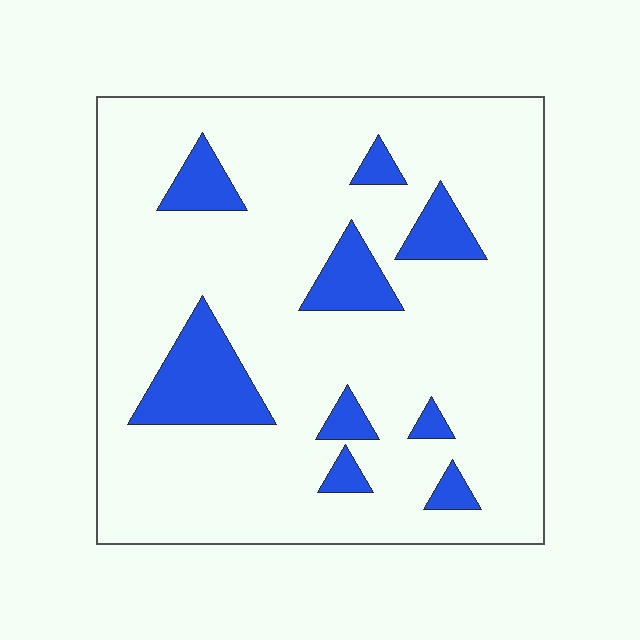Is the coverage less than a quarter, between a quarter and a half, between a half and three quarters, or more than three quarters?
Less than a quarter.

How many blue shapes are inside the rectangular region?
9.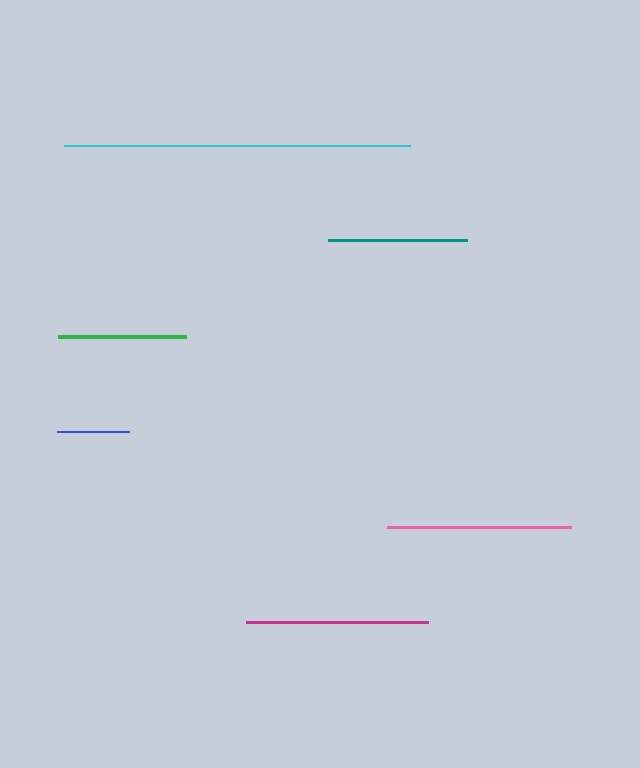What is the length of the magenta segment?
The magenta segment is approximately 182 pixels long.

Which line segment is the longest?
The cyan line is the longest at approximately 346 pixels.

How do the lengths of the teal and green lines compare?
The teal and green lines are approximately the same length.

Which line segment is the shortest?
The blue line is the shortest at approximately 73 pixels.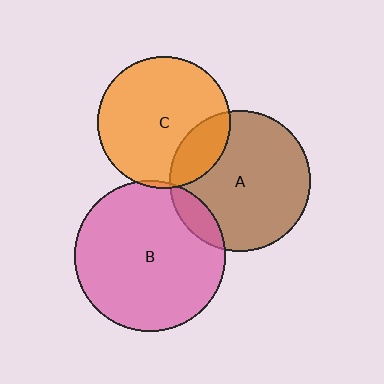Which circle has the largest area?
Circle B (pink).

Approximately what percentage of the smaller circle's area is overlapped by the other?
Approximately 5%.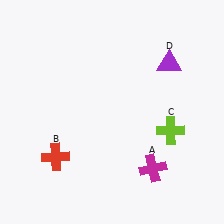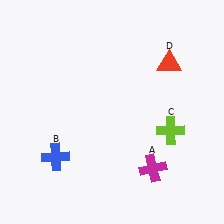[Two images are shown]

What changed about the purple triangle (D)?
In Image 1, D is purple. In Image 2, it changed to red.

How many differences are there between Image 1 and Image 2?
There are 2 differences between the two images.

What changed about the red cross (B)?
In Image 1, B is red. In Image 2, it changed to blue.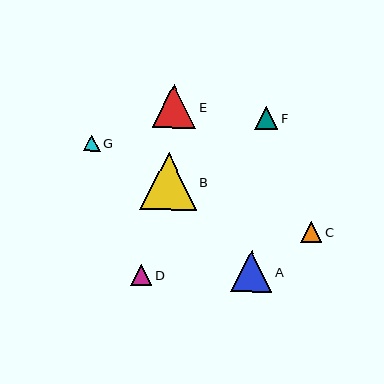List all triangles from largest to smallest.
From largest to smallest: B, E, A, F, D, C, G.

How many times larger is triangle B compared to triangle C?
Triangle B is approximately 2.7 times the size of triangle C.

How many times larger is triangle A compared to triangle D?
Triangle A is approximately 1.9 times the size of triangle D.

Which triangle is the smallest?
Triangle G is the smallest with a size of approximately 16 pixels.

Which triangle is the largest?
Triangle B is the largest with a size of approximately 56 pixels.